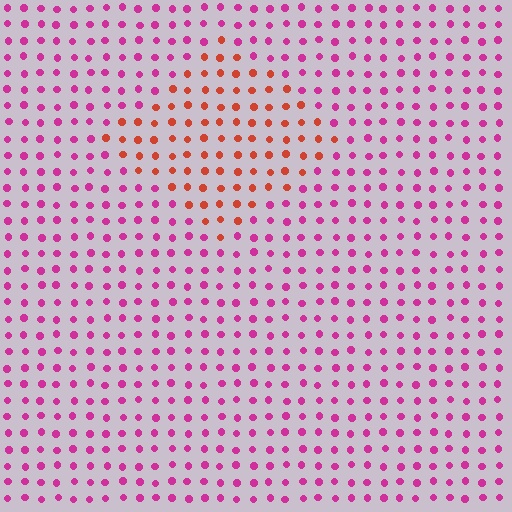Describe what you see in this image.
The image is filled with small magenta elements in a uniform arrangement. A diamond-shaped region is visible where the elements are tinted to a slightly different hue, forming a subtle color boundary.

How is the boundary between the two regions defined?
The boundary is defined purely by a slight shift in hue (about 48 degrees). Spacing, size, and orientation are identical on both sides.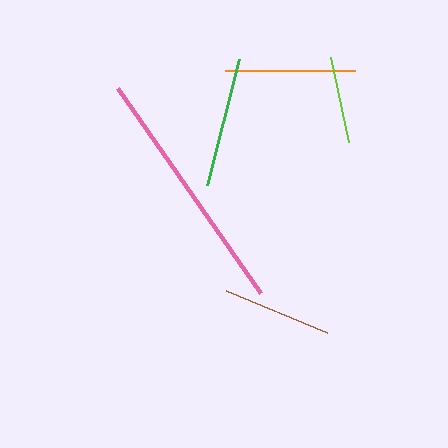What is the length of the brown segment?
The brown segment is approximately 109 pixels long.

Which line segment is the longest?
The pink line is the longest at approximately 251 pixels.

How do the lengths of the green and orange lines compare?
The green and orange lines are approximately the same length.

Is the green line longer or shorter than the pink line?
The pink line is longer than the green line.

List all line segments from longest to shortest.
From longest to shortest: pink, green, orange, brown, lime.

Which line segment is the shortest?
The lime line is the shortest at approximately 87 pixels.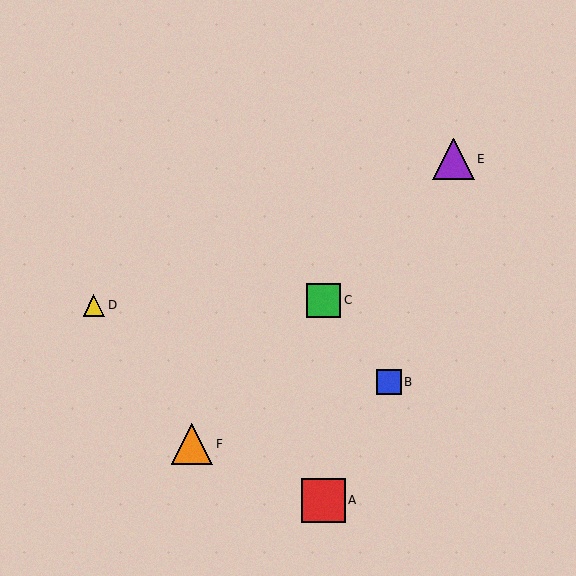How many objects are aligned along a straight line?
3 objects (C, E, F) are aligned along a straight line.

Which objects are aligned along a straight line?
Objects C, E, F are aligned along a straight line.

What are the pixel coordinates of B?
Object B is at (389, 382).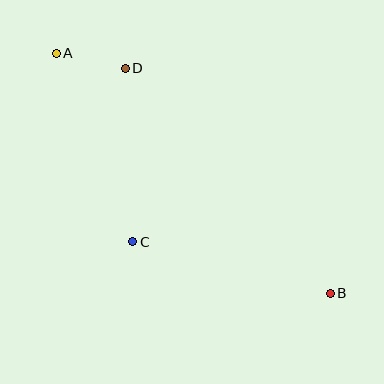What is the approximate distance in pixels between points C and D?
The distance between C and D is approximately 173 pixels.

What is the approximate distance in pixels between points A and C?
The distance between A and C is approximately 203 pixels.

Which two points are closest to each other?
Points A and D are closest to each other.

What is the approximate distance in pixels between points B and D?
The distance between B and D is approximately 304 pixels.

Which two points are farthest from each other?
Points A and B are farthest from each other.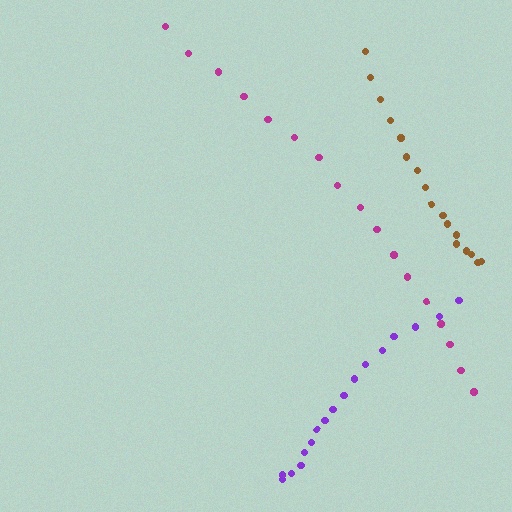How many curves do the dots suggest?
There are 3 distinct paths.